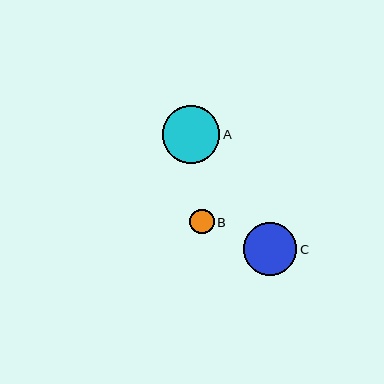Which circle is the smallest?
Circle B is the smallest with a size of approximately 24 pixels.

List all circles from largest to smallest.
From largest to smallest: A, C, B.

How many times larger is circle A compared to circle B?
Circle A is approximately 2.4 times the size of circle B.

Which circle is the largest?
Circle A is the largest with a size of approximately 58 pixels.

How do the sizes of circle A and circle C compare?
Circle A and circle C are approximately the same size.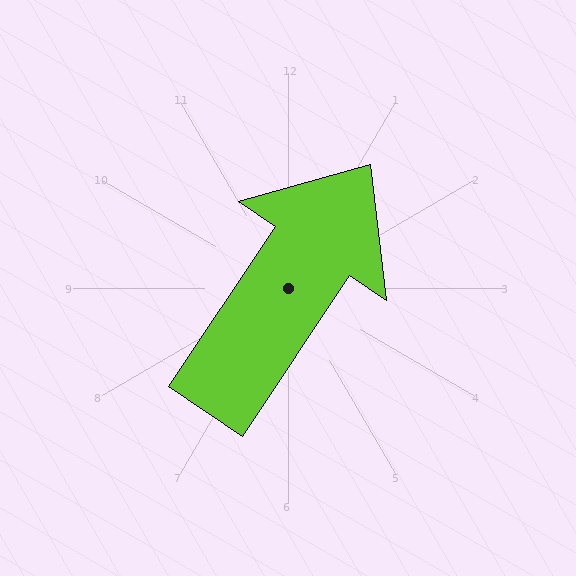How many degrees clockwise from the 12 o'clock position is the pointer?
Approximately 34 degrees.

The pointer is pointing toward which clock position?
Roughly 1 o'clock.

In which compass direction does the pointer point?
Northeast.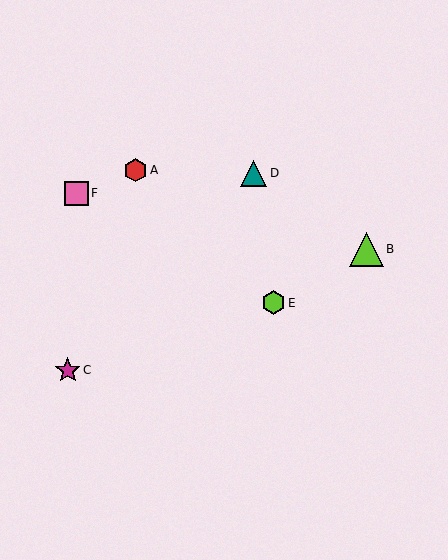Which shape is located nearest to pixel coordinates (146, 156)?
The red hexagon (labeled A) at (135, 170) is nearest to that location.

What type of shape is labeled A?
Shape A is a red hexagon.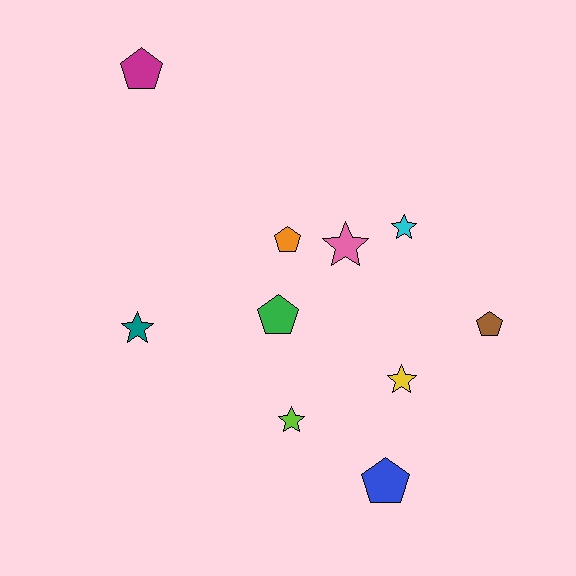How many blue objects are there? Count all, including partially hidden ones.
There is 1 blue object.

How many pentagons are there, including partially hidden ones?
There are 5 pentagons.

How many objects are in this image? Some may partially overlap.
There are 10 objects.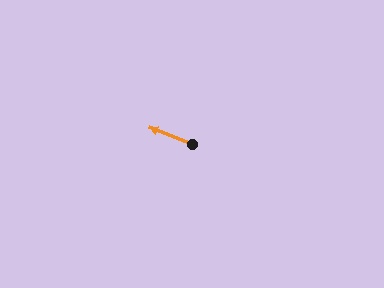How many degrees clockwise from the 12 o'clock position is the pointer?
Approximately 291 degrees.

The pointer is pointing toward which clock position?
Roughly 10 o'clock.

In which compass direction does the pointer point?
West.